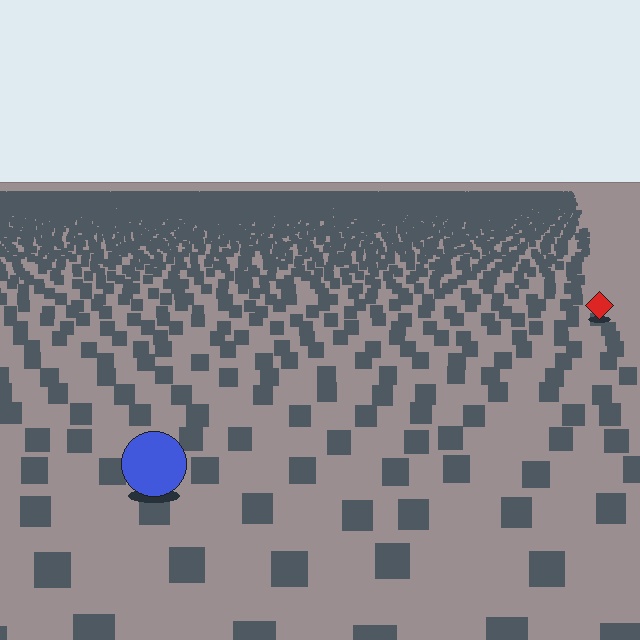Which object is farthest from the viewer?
The red diamond is farthest from the viewer. It appears smaller and the ground texture around it is denser.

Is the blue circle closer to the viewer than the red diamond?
Yes. The blue circle is closer — you can tell from the texture gradient: the ground texture is coarser near it.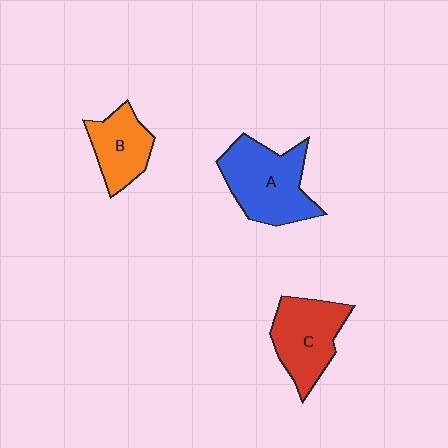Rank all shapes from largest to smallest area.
From largest to smallest: A (blue), C (red), B (orange).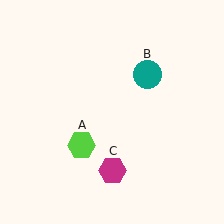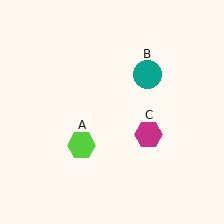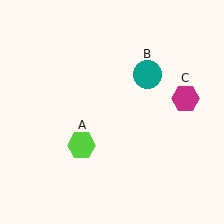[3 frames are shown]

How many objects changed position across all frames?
1 object changed position: magenta hexagon (object C).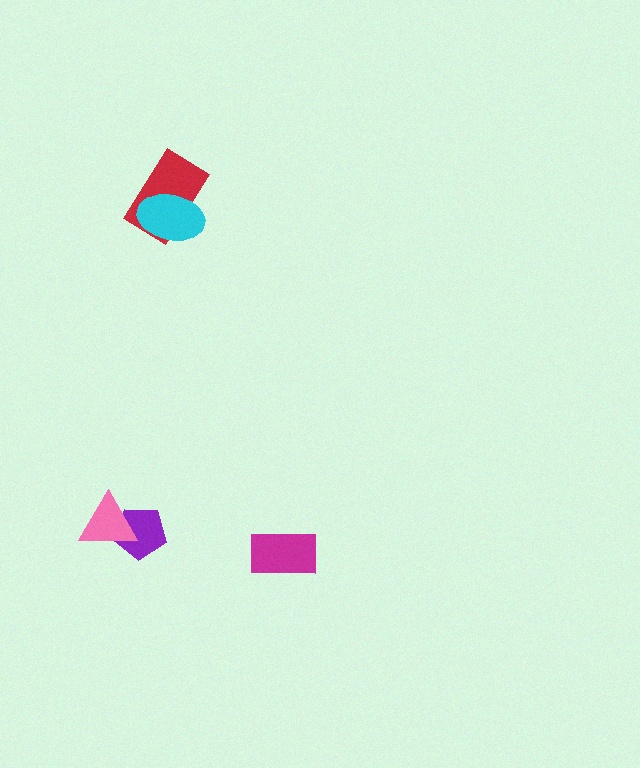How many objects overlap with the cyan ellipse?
1 object overlaps with the cyan ellipse.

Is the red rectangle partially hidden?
Yes, it is partially covered by another shape.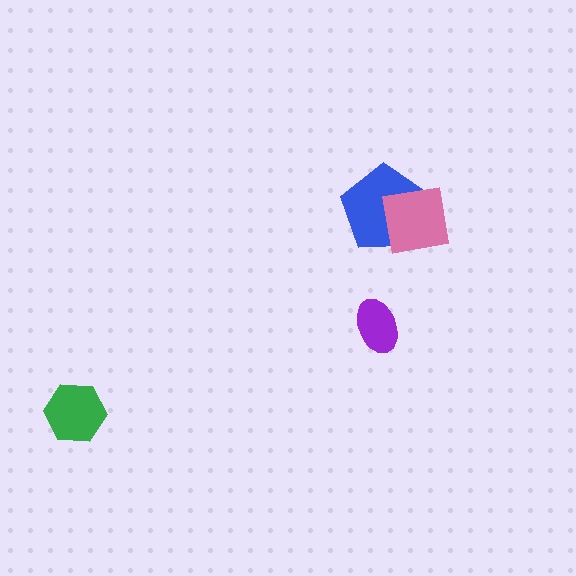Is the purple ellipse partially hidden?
No, no other shape covers it.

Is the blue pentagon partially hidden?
Yes, it is partially covered by another shape.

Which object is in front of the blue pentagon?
The pink square is in front of the blue pentagon.